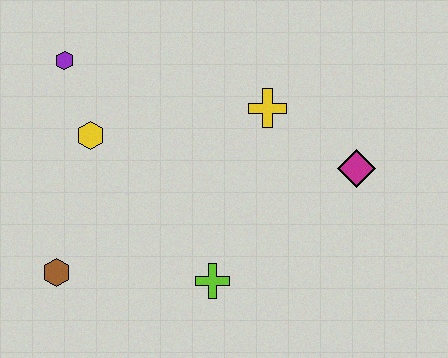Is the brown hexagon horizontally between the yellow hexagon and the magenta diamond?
No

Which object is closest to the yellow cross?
The magenta diamond is closest to the yellow cross.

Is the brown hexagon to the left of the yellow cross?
Yes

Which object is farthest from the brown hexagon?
The magenta diamond is farthest from the brown hexagon.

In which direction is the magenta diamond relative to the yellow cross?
The magenta diamond is to the right of the yellow cross.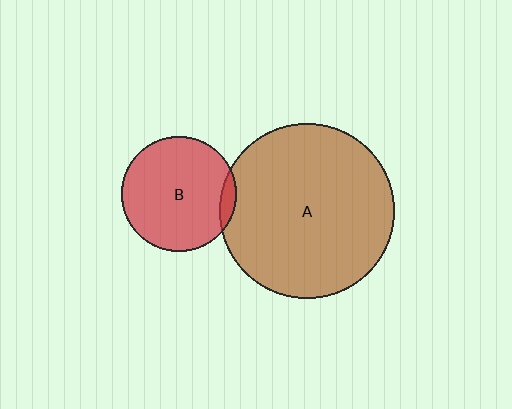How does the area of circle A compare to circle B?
Approximately 2.3 times.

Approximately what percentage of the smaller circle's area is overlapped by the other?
Approximately 5%.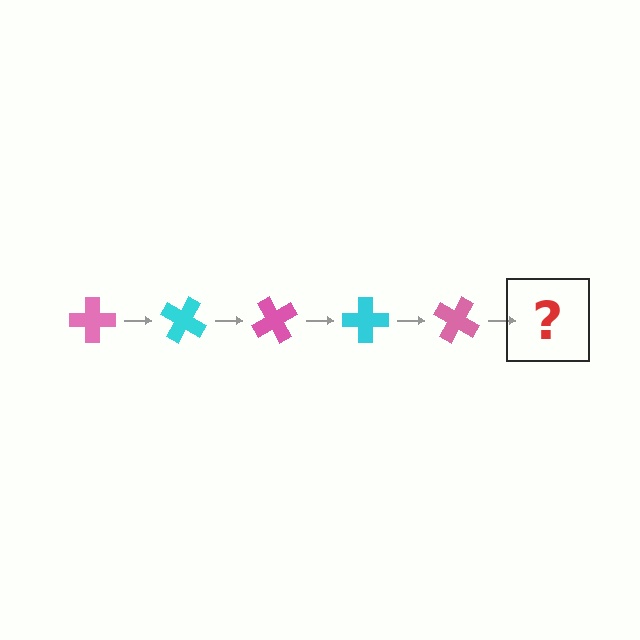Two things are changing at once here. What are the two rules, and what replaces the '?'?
The two rules are that it rotates 30 degrees each step and the color cycles through pink and cyan. The '?' should be a cyan cross, rotated 150 degrees from the start.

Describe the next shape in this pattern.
It should be a cyan cross, rotated 150 degrees from the start.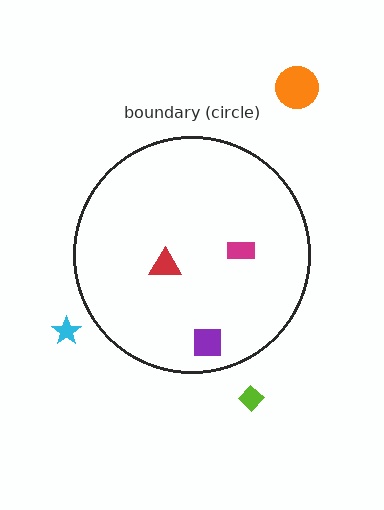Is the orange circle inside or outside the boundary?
Outside.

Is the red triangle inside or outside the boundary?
Inside.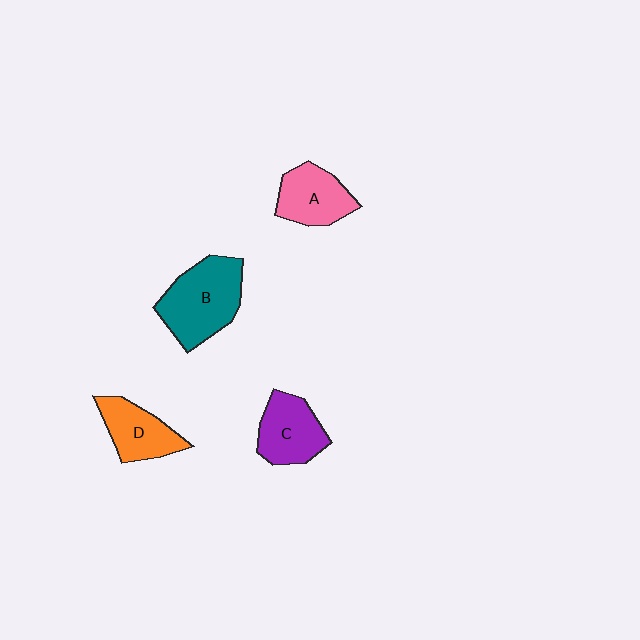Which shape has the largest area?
Shape B (teal).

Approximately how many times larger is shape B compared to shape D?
Approximately 1.5 times.